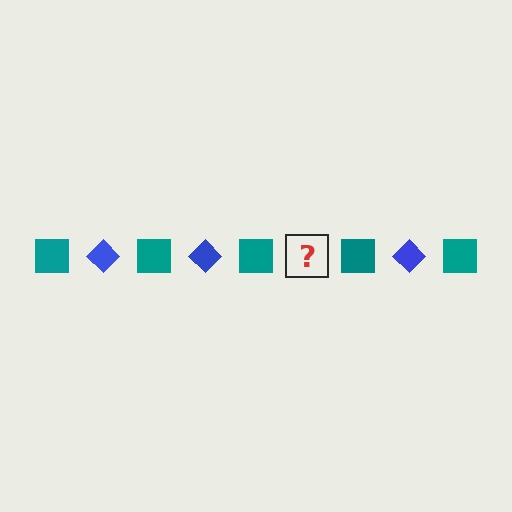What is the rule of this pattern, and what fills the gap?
The rule is that the pattern alternates between teal square and blue diamond. The gap should be filled with a blue diamond.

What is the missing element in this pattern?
The missing element is a blue diamond.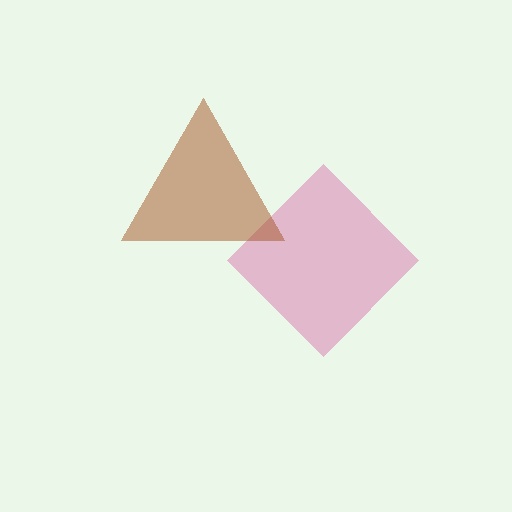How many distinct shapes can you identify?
There are 2 distinct shapes: a pink diamond, a brown triangle.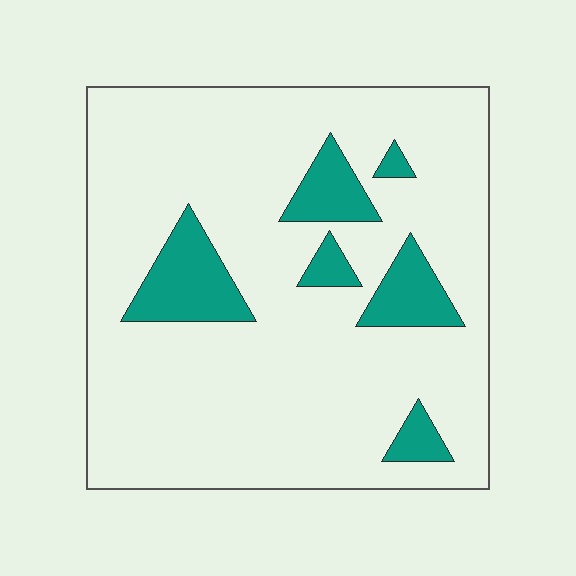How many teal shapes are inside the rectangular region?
6.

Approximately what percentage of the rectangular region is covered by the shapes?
Approximately 15%.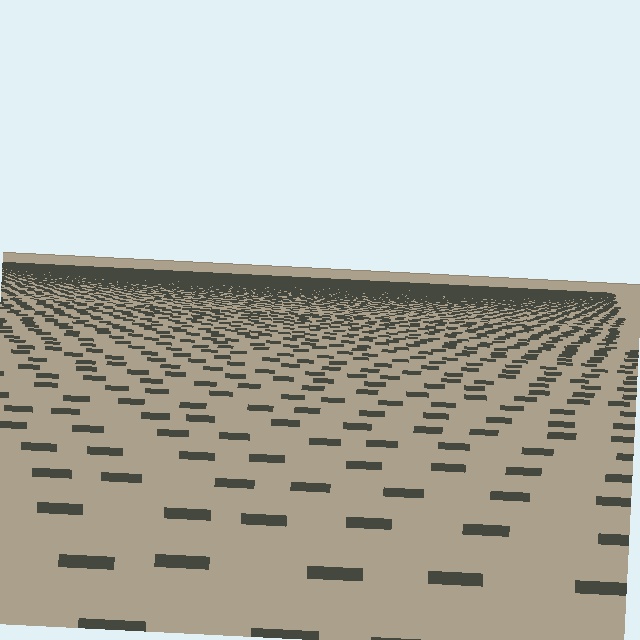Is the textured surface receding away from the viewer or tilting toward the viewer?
The surface is receding away from the viewer. Texture elements get smaller and denser toward the top.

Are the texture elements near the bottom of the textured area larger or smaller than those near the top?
Larger. Near the bottom, elements are closer to the viewer and appear at a bigger on-screen size.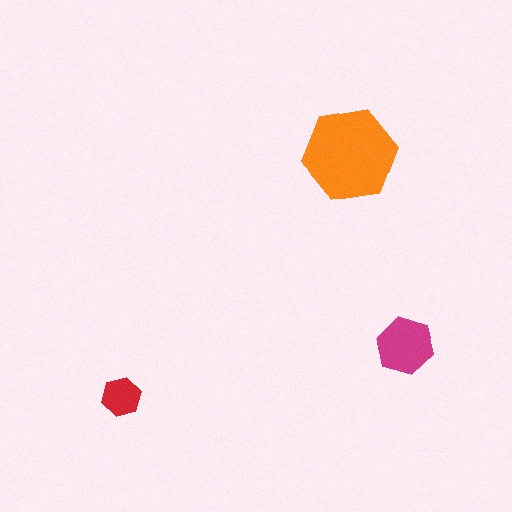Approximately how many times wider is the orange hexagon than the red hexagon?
About 2.5 times wider.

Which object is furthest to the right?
The magenta hexagon is rightmost.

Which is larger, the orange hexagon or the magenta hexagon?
The orange one.